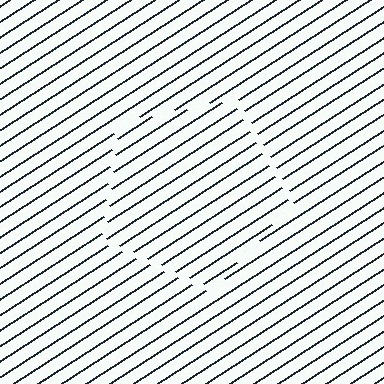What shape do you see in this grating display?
An illusory pentagon. The interior of the shape contains the same grating, shifted by half a period — the contour is defined by the phase discontinuity where line-ends from the inner and outer gratings abut.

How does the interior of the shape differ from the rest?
The interior of the shape contains the same grating, shifted by half a period — the contour is defined by the phase discontinuity where line-ends from the inner and outer gratings abut.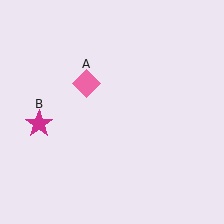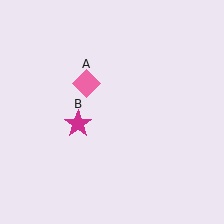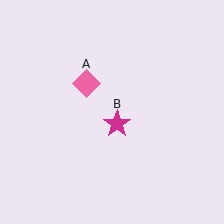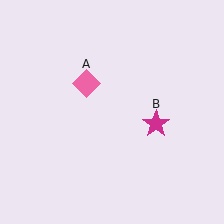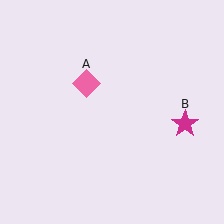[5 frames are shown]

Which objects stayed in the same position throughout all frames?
Pink diamond (object A) remained stationary.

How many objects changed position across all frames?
1 object changed position: magenta star (object B).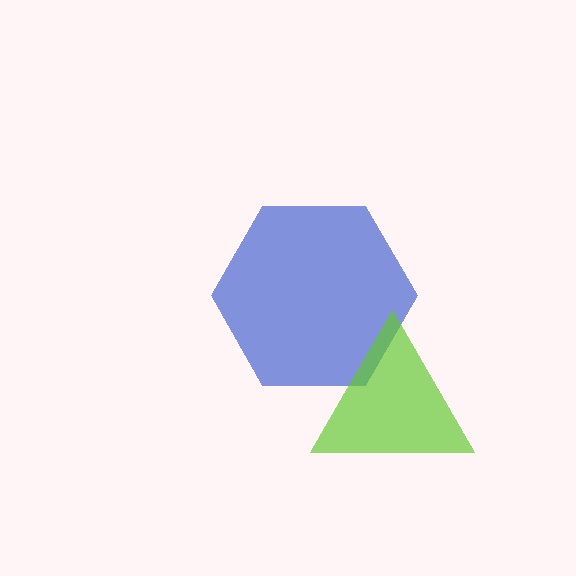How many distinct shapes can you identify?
There are 2 distinct shapes: a blue hexagon, a lime triangle.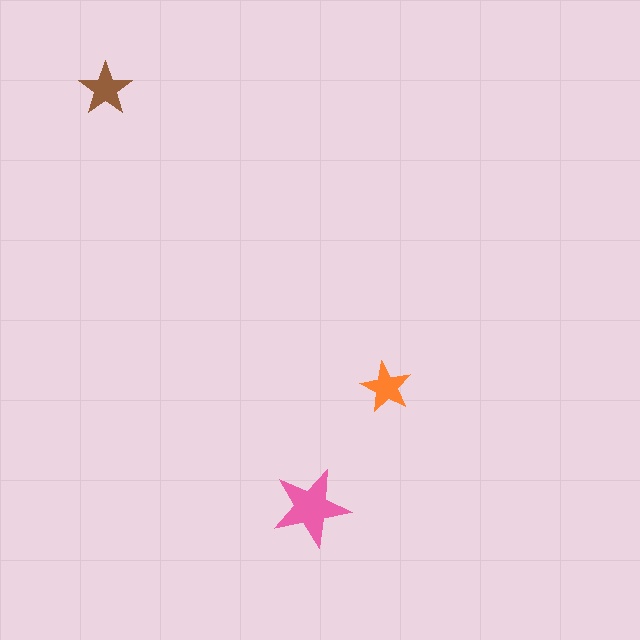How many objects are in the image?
There are 3 objects in the image.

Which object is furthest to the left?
The brown star is leftmost.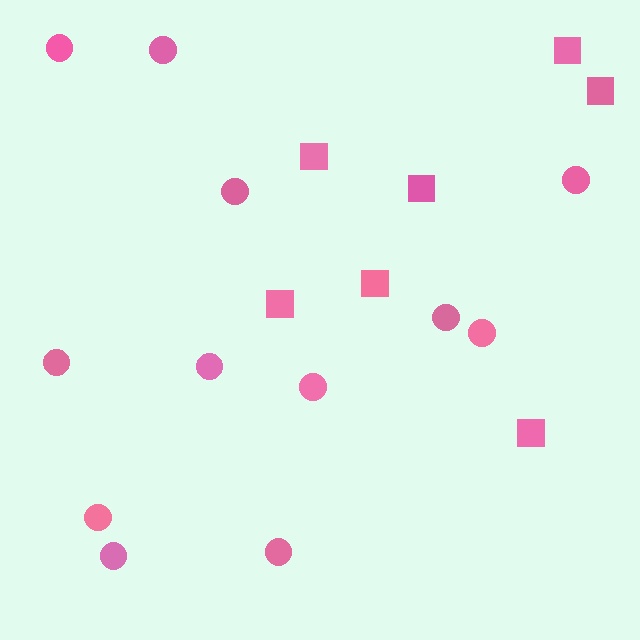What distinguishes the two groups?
There are 2 groups: one group of circles (12) and one group of squares (7).